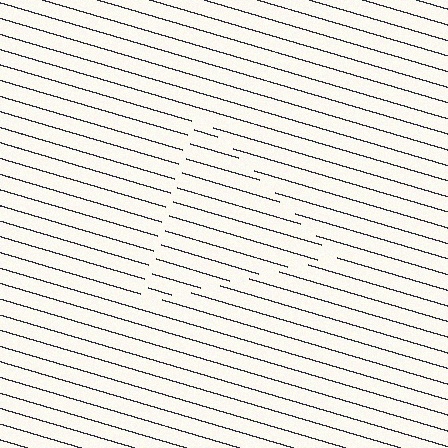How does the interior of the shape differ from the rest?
The interior of the shape contains the same grating, shifted by half a period — the contour is defined by the phase discontinuity where line-ends from the inner and outer gratings abut.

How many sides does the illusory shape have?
3 sides — the line-ends trace a triangle.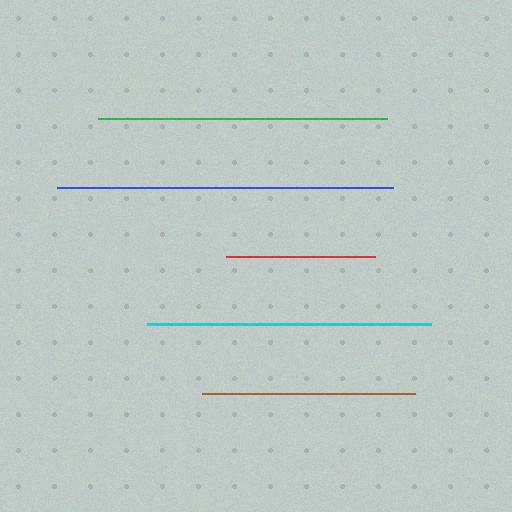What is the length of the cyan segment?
The cyan segment is approximately 284 pixels long.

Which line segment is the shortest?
The red line is the shortest at approximately 149 pixels.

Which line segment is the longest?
The blue line is the longest at approximately 336 pixels.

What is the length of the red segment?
The red segment is approximately 149 pixels long.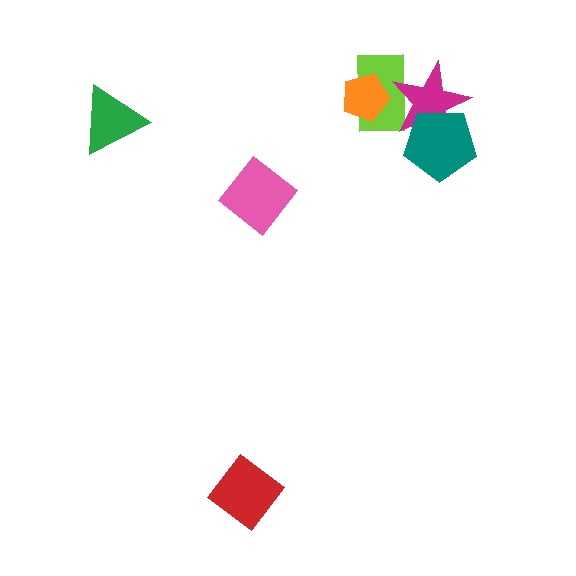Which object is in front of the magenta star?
The teal pentagon is in front of the magenta star.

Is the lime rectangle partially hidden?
Yes, it is partially covered by another shape.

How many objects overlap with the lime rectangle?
2 objects overlap with the lime rectangle.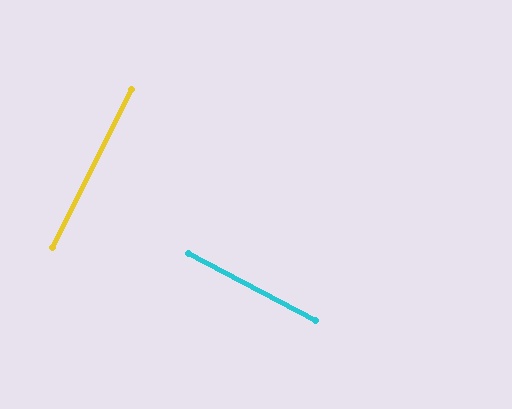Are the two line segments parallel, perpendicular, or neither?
Perpendicular — they meet at approximately 89°.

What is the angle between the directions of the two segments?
Approximately 89 degrees.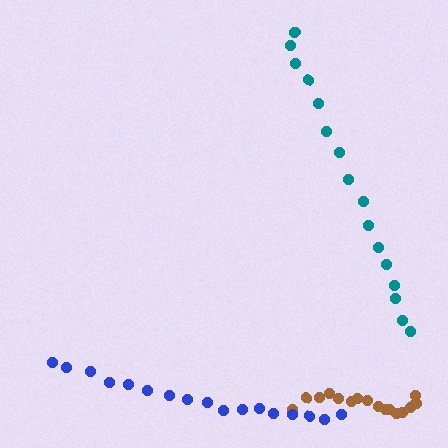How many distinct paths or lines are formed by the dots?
There are 3 distinct paths.